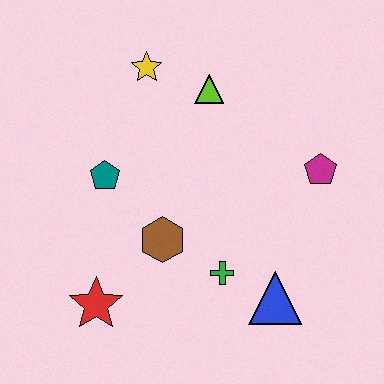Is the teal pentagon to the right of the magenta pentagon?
No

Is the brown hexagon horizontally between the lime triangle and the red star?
Yes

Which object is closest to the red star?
The brown hexagon is closest to the red star.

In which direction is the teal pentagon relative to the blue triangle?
The teal pentagon is to the left of the blue triangle.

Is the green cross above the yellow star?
No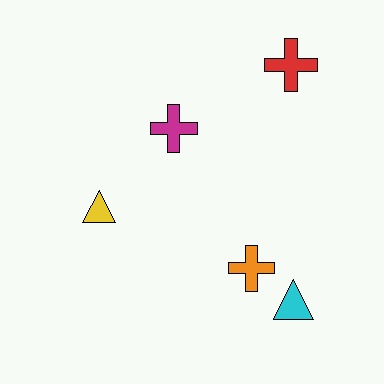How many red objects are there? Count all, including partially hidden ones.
There is 1 red object.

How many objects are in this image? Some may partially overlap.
There are 5 objects.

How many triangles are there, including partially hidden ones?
There are 2 triangles.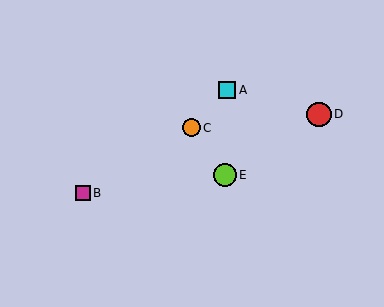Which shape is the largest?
The red circle (labeled D) is the largest.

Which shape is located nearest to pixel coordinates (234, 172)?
The lime circle (labeled E) at (225, 175) is nearest to that location.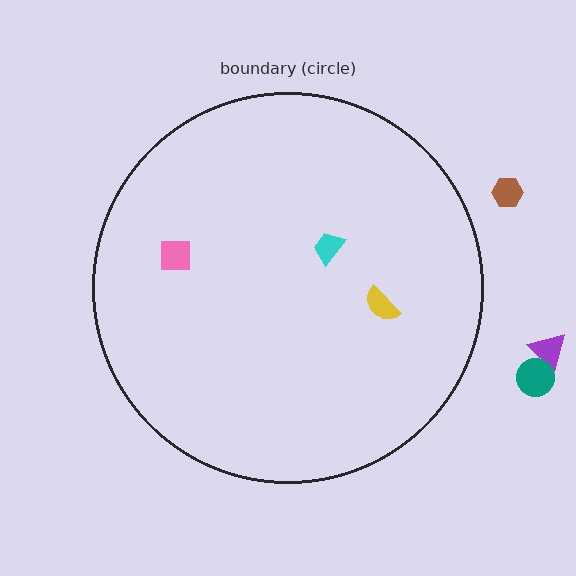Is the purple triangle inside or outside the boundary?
Outside.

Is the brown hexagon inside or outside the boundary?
Outside.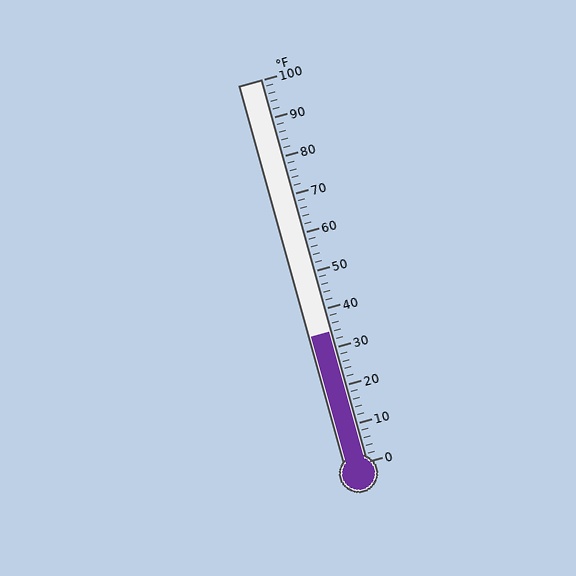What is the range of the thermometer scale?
The thermometer scale ranges from 0°F to 100°F.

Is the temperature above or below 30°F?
The temperature is above 30°F.